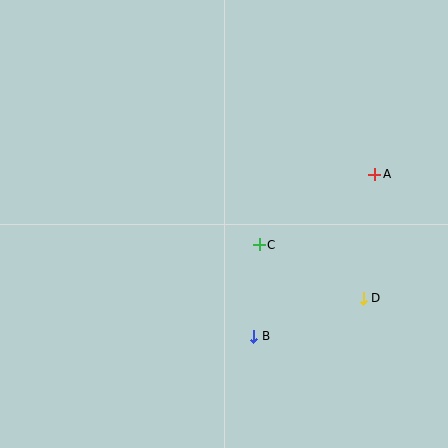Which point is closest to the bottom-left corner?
Point B is closest to the bottom-left corner.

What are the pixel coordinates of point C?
Point C is at (259, 245).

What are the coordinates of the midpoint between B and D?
The midpoint between B and D is at (309, 317).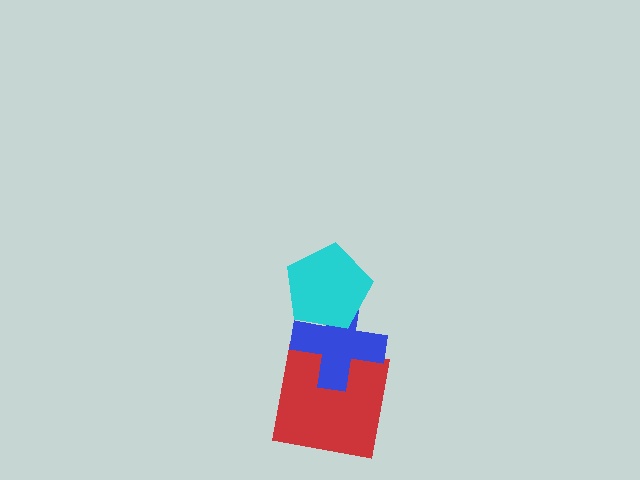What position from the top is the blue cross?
The blue cross is 2nd from the top.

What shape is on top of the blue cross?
The cyan pentagon is on top of the blue cross.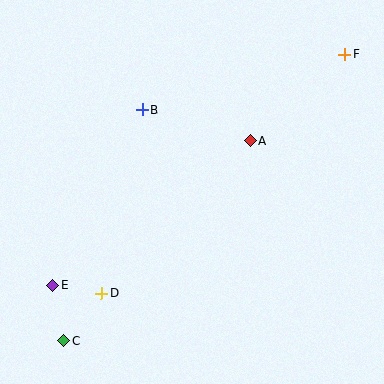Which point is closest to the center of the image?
Point A at (250, 141) is closest to the center.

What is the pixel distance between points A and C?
The distance between A and C is 274 pixels.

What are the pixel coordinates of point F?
Point F is at (345, 54).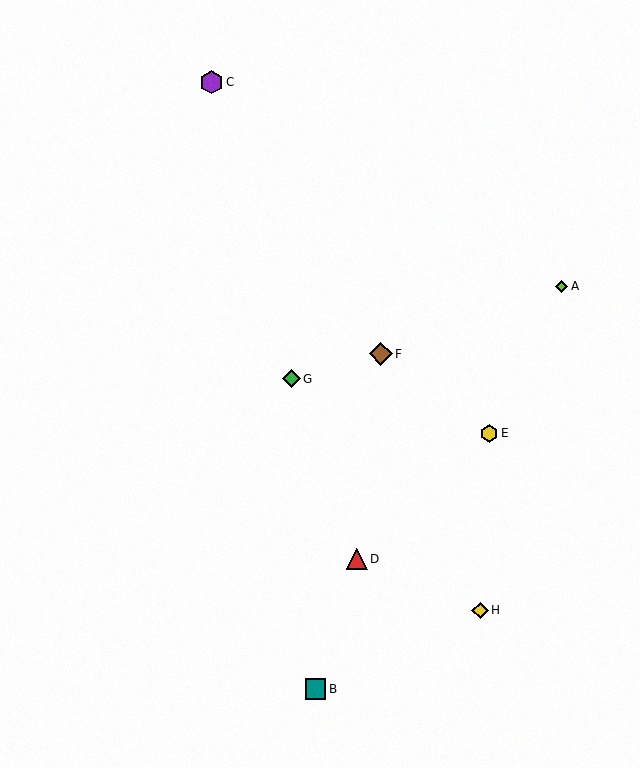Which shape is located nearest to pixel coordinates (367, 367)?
The brown diamond (labeled F) at (381, 354) is nearest to that location.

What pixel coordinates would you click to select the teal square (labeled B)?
Click at (316, 689) to select the teal square B.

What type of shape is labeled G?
Shape G is a green diamond.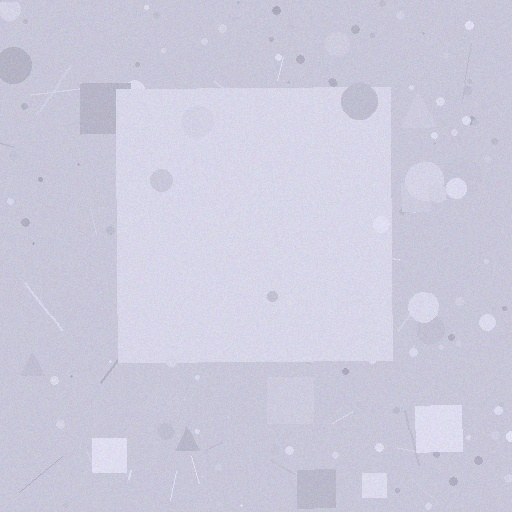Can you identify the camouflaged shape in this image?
The camouflaged shape is a square.